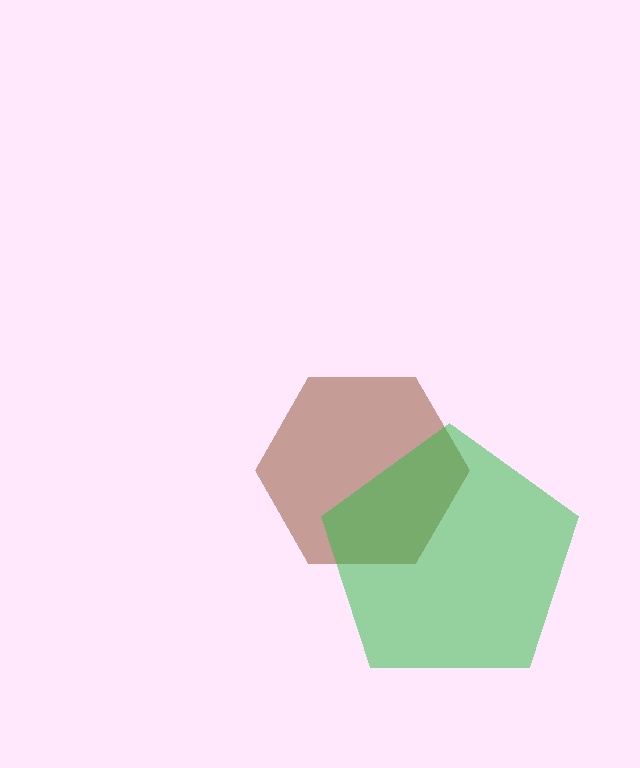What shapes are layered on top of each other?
The layered shapes are: a brown hexagon, a green pentagon.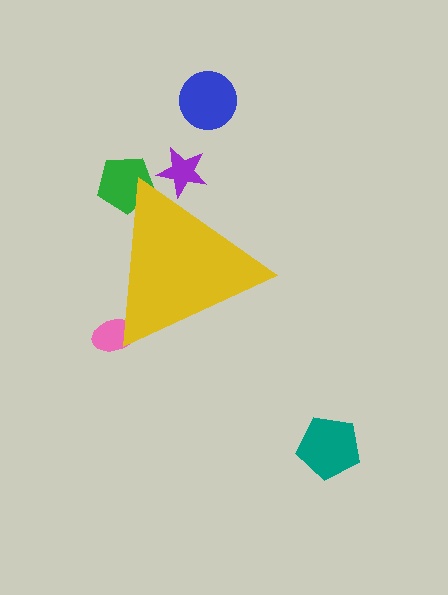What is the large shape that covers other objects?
A yellow triangle.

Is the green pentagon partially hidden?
Yes, the green pentagon is partially hidden behind the yellow triangle.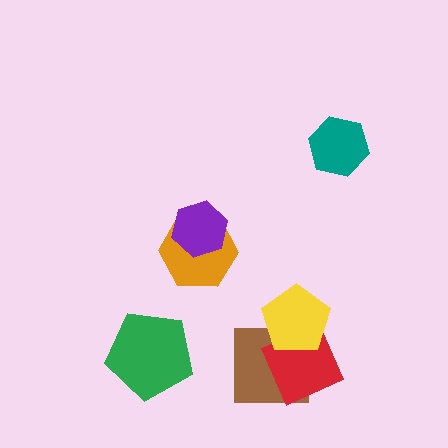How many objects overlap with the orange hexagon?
1 object overlaps with the orange hexagon.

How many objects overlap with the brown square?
2 objects overlap with the brown square.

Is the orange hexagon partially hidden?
Yes, it is partially covered by another shape.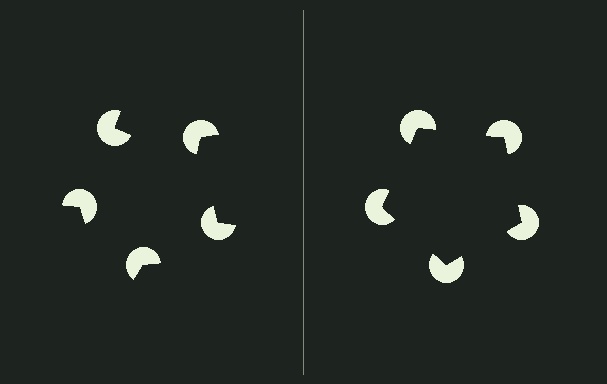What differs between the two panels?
The pac-man discs are positioned identically on both sides; only the wedge orientations differ. On the right they align to a pentagon; on the left they are misaligned.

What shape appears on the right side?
An illusory pentagon.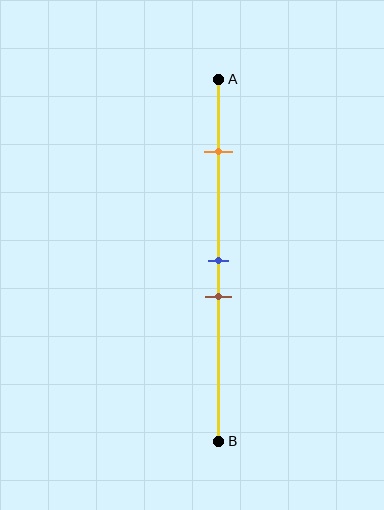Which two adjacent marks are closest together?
The blue and brown marks are the closest adjacent pair.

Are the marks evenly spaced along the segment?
No, the marks are not evenly spaced.